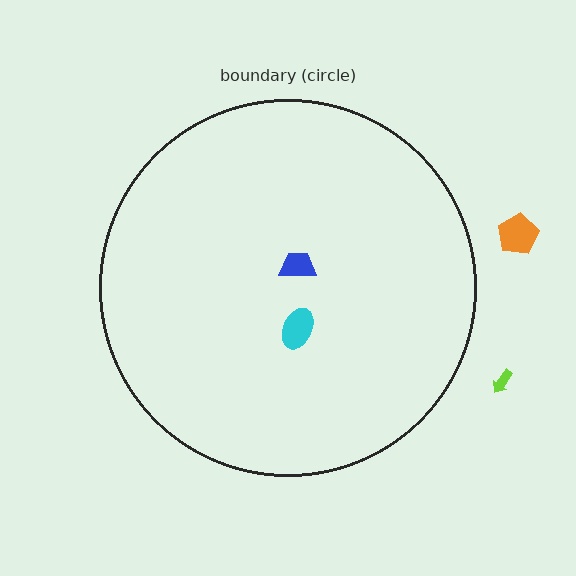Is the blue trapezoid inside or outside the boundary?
Inside.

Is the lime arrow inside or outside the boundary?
Outside.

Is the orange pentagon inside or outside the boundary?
Outside.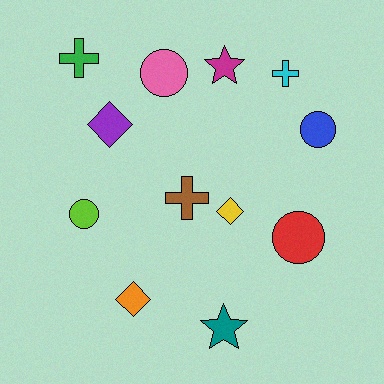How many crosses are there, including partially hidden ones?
There are 3 crosses.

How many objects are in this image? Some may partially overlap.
There are 12 objects.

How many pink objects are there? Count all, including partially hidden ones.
There is 1 pink object.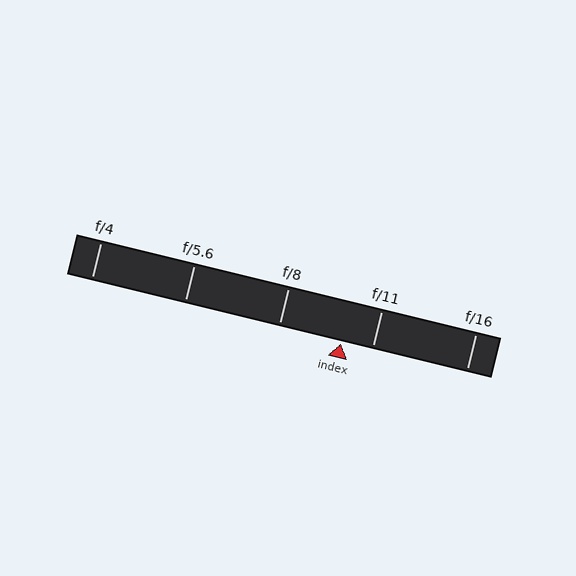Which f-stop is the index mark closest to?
The index mark is closest to f/11.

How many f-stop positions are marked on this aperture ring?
There are 5 f-stop positions marked.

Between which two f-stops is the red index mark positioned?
The index mark is between f/8 and f/11.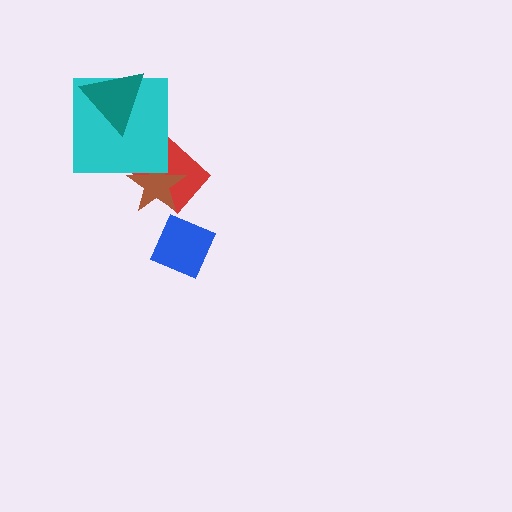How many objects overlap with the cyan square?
3 objects overlap with the cyan square.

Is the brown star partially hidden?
Yes, it is partially covered by another shape.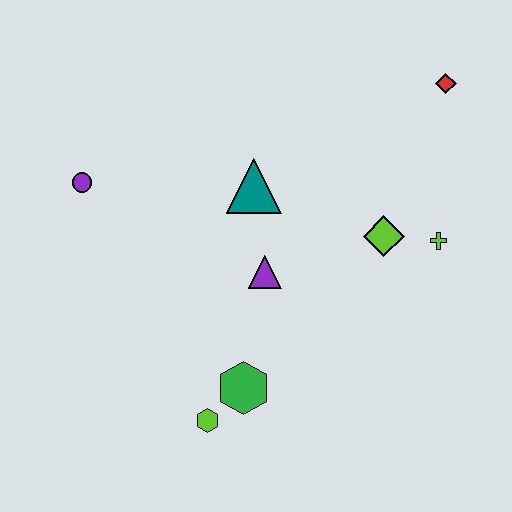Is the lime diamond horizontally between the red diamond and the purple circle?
Yes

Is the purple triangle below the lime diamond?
Yes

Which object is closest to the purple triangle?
The teal triangle is closest to the purple triangle.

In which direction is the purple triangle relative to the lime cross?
The purple triangle is to the left of the lime cross.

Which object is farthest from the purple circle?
The red diamond is farthest from the purple circle.